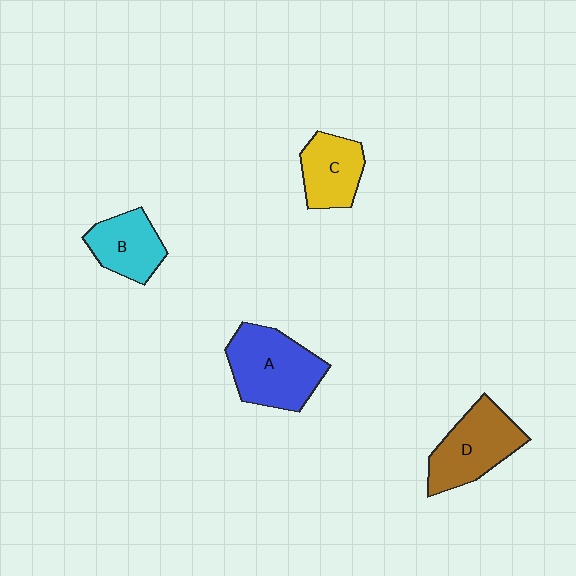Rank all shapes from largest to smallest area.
From largest to smallest: A (blue), D (brown), C (yellow), B (cyan).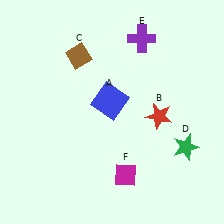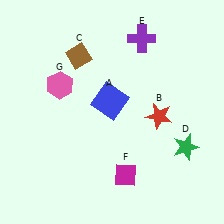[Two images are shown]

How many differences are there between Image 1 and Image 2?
There is 1 difference between the two images.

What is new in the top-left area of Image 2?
A pink hexagon (G) was added in the top-left area of Image 2.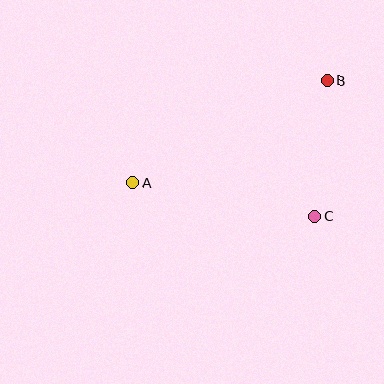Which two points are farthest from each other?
Points A and B are farthest from each other.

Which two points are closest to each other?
Points B and C are closest to each other.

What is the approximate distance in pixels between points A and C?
The distance between A and C is approximately 185 pixels.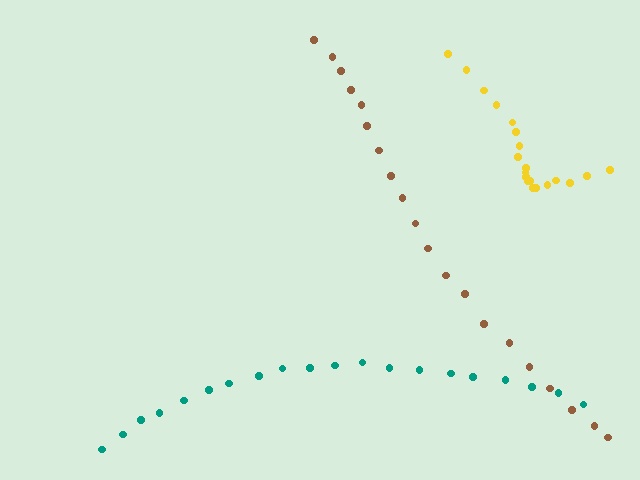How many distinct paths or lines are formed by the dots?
There are 3 distinct paths.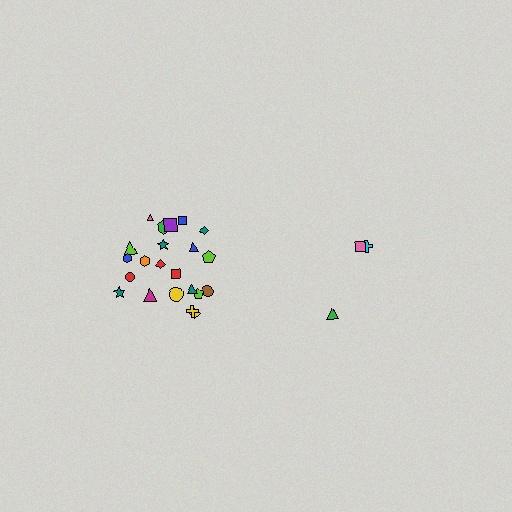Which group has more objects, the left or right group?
The left group.